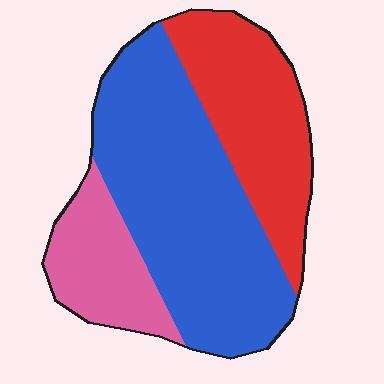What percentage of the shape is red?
Red takes up about one third (1/3) of the shape.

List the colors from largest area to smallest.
From largest to smallest: blue, red, pink.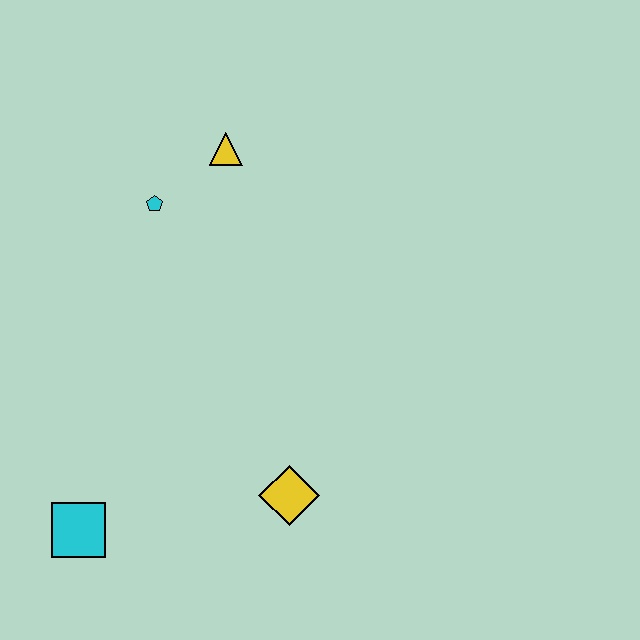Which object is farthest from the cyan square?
The yellow triangle is farthest from the cyan square.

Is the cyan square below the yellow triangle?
Yes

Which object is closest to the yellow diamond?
The cyan square is closest to the yellow diamond.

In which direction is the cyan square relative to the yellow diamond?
The cyan square is to the left of the yellow diamond.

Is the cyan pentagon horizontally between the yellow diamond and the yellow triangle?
No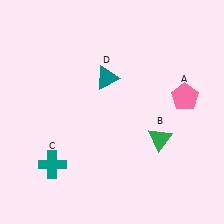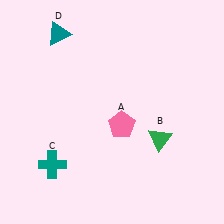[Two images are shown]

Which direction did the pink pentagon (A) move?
The pink pentagon (A) moved left.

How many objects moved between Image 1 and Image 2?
2 objects moved between the two images.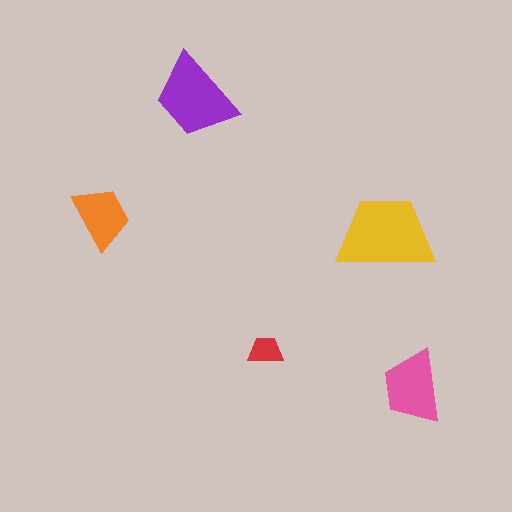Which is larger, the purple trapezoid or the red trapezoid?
The purple one.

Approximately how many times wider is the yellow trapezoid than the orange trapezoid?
About 1.5 times wider.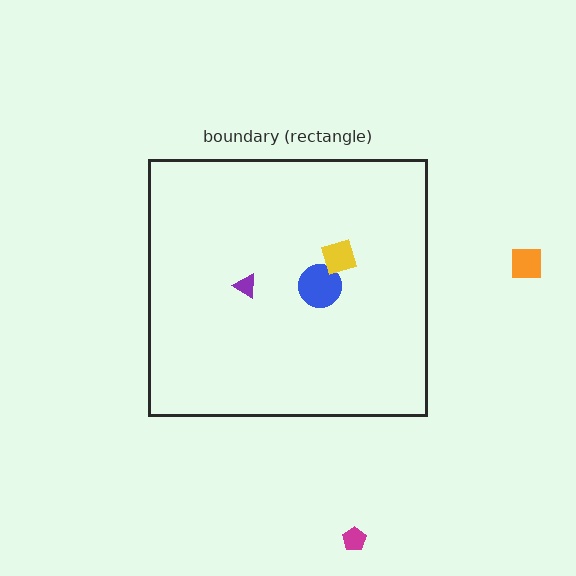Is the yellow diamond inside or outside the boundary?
Inside.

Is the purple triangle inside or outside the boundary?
Inside.